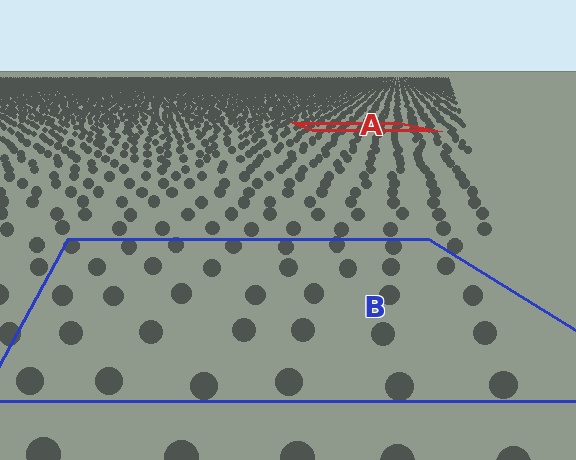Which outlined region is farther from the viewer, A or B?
Region A is farther from the viewer — the texture elements inside it appear smaller and more densely packed.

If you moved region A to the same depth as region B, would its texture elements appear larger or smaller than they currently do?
They would appear larger. At a closer depth, the same texture elements are projected at a bigger on-screen size.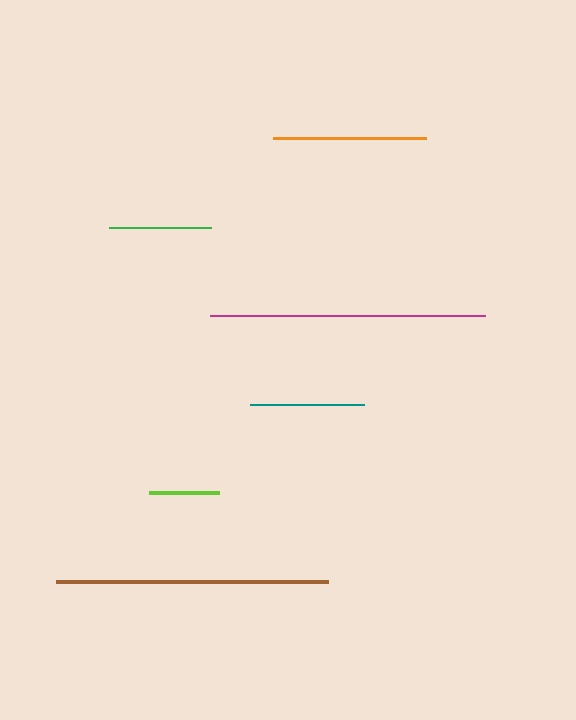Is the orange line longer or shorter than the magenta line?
The magenta line is longer than the orange line.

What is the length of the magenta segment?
The magenta segment is approximately 275 pixels long.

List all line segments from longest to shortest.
From longest to shortest: magenta, brown, orange, teal, green, lime.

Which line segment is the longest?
The magenta line is the longest at approximately 275 pixels.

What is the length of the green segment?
The green segment is approximately 102 pixels long.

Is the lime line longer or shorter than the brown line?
The brown line is longer than the lime line.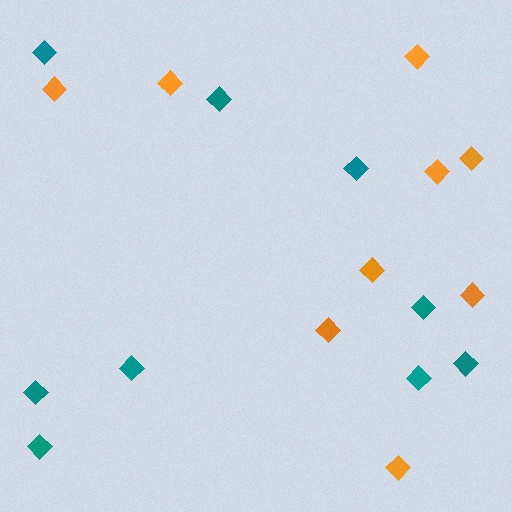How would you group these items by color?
There are 2 groups: one group of orange diamonds (9) and one group of teal diamonds (9).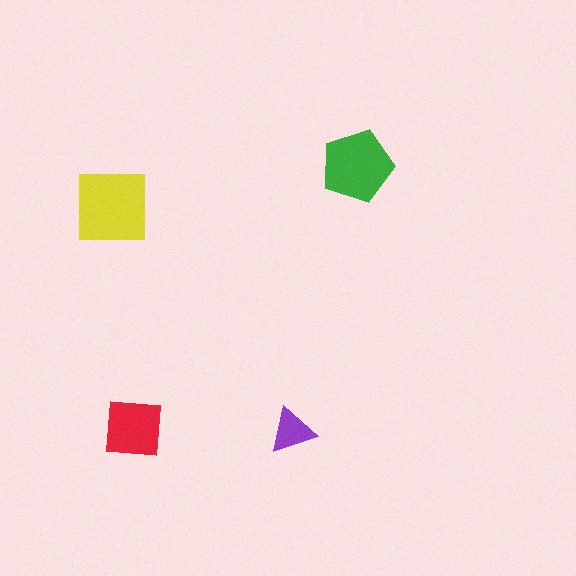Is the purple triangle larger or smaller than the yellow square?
Smaller.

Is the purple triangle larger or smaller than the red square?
Smaller.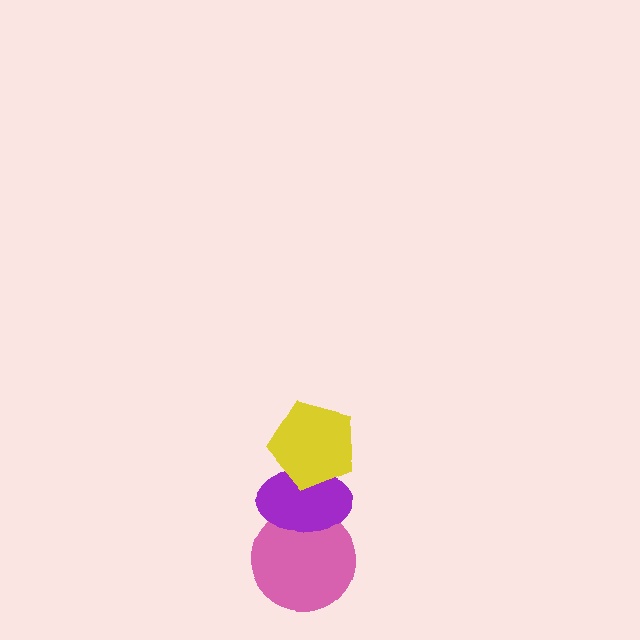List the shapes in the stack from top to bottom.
From top to bottom: the yellow pentagon, the purple ellipse, the pink circle.